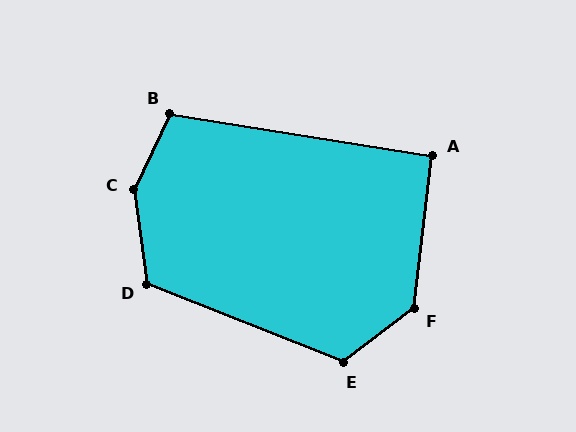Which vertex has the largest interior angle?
C, at approximately 147 degrees.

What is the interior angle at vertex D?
Approximately 120 degrees (obtuse).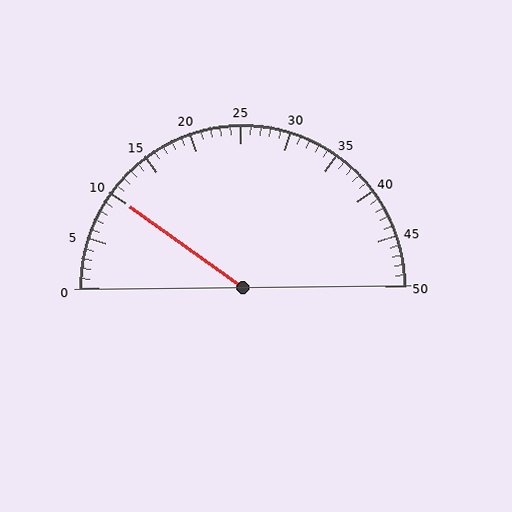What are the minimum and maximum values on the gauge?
The gauge ranges from 0 to 50.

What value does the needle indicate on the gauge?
The needle indicates approximately 10.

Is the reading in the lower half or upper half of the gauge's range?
The reading is in the lower half of the range (0 to 50).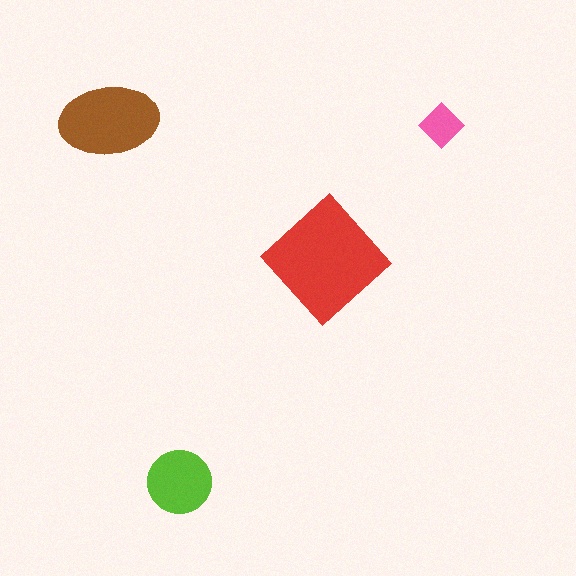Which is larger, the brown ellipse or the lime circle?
The brown ellipse.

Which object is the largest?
The red diamond.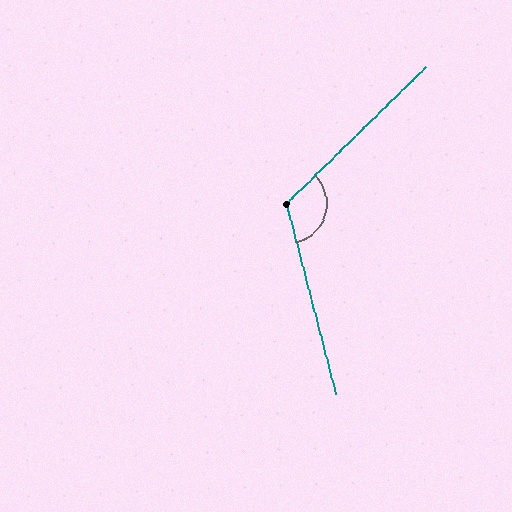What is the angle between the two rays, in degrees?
Approximately 120 degrees.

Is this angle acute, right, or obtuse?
It is obtuse.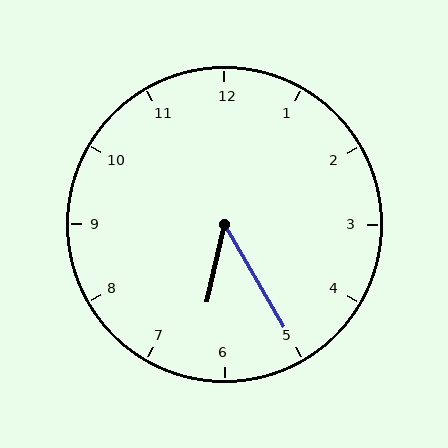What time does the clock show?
6:25.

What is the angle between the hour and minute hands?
Approximately 42 degrees.